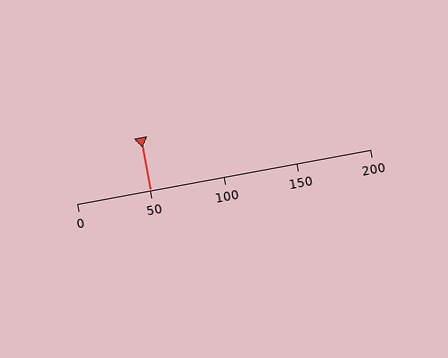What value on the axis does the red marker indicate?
The marker indicates approximately 50.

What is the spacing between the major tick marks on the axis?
The major ticks are spaced 50 apart.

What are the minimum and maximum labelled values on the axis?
The axis runs from 0 to 200.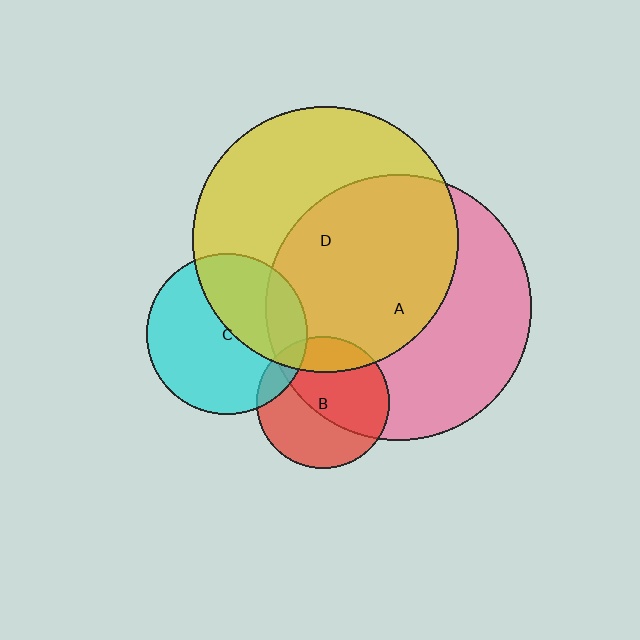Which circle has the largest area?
Circle A (pink).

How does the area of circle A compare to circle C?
Approximately 2.7 times.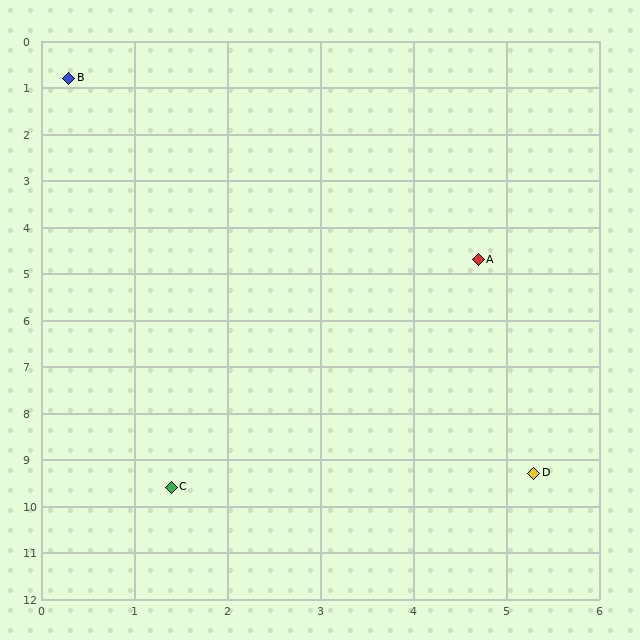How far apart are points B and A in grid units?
Points B and A are about 5.9 grid units apart.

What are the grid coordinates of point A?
Point A is at approximately (4.7, 4.7).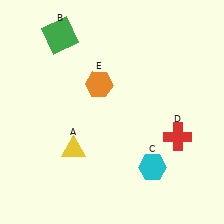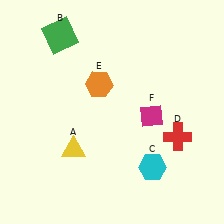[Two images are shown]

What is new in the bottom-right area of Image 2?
A magenta diamond (F) was added in the bottom-right area of Image 2.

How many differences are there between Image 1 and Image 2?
There is 1 difference between the two images.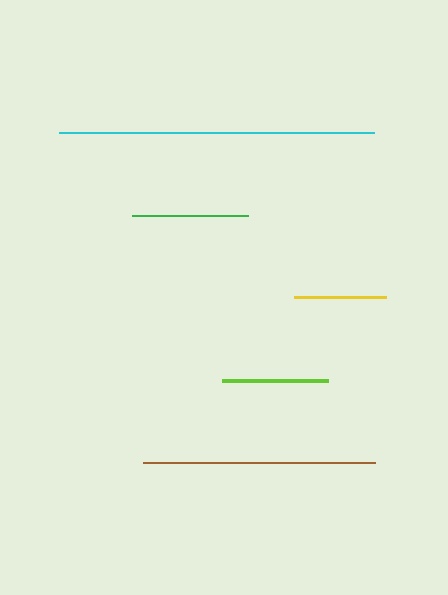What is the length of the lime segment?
The lime segment is approximately 106 pixels long.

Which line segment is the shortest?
The yellow line is the shortest at approximately 92 pixels.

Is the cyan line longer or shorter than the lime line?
The cyan line is longer than the lime line.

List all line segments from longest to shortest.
From longest to shortest: cyan, brown, green, lime, yellow.